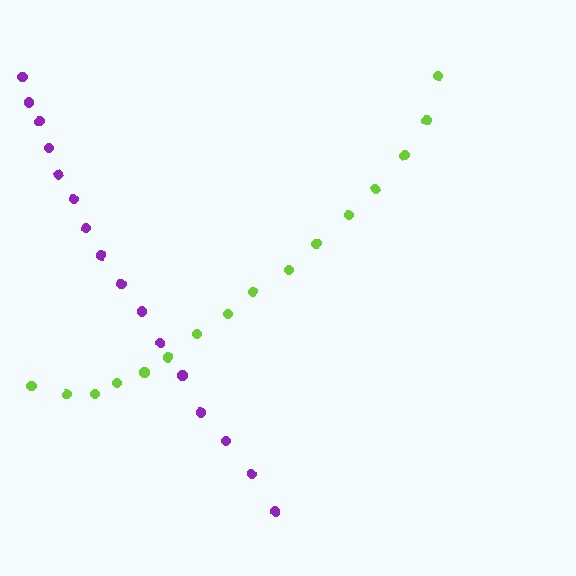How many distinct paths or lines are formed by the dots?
There are 2 distinct paths.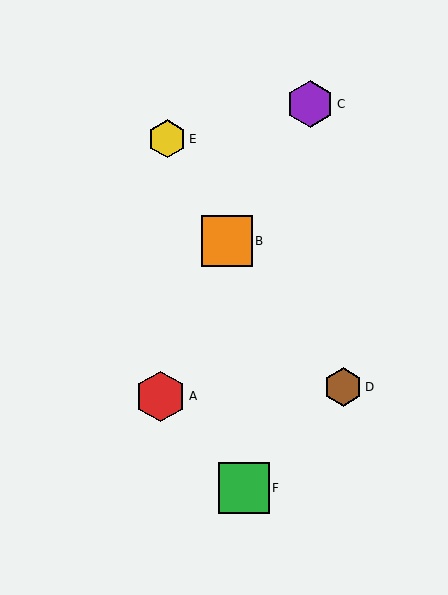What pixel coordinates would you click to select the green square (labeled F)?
Click at (244, 488) to select the green square F.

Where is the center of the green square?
The center of the green square is at (244, 488).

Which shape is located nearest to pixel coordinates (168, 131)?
The yellow hexagon (labeled E) at (167, 139) is nearest to that location.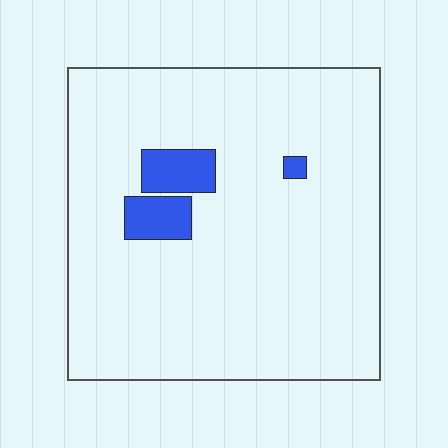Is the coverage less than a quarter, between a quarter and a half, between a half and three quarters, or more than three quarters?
Less than a quarter.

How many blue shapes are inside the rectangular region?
3.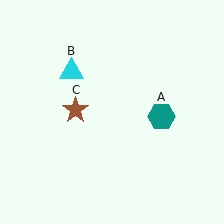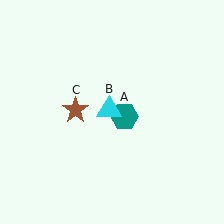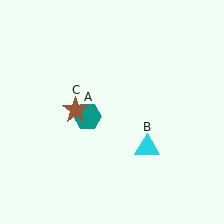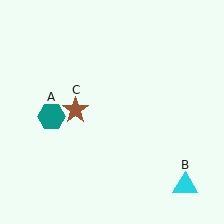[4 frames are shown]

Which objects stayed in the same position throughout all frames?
Brown star (object C) remained stationary.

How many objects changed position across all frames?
2 objects changed position: teal hexagon (object A), cyan triangle (object B).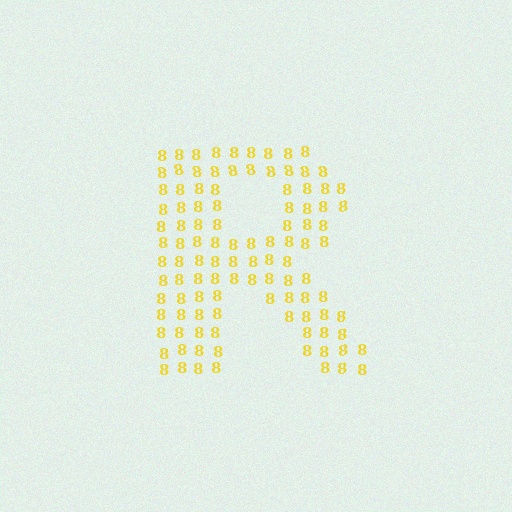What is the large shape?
The large shape is the letter R.